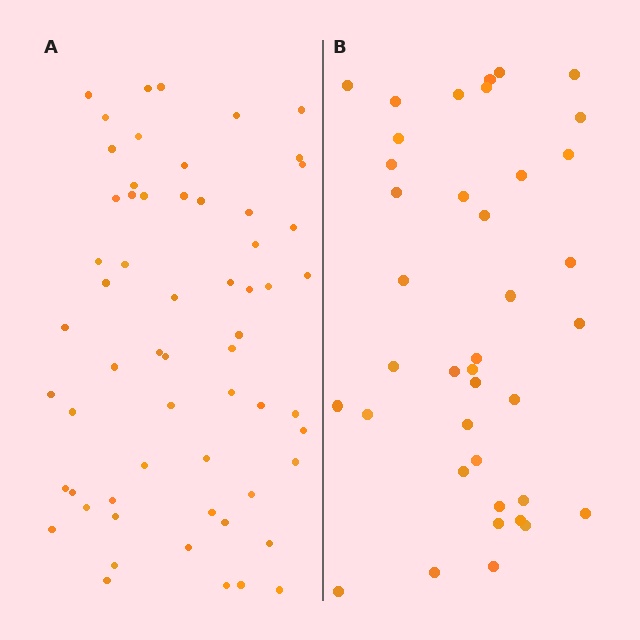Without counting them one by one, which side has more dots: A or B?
Region A (the left region) has more dots.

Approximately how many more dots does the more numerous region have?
Region A has approximately 20 more dots than region B.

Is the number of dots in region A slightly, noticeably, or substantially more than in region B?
Region A has substantially more. The ratio is roughly 1.5 to 1.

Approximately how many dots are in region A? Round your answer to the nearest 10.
About 60 dots.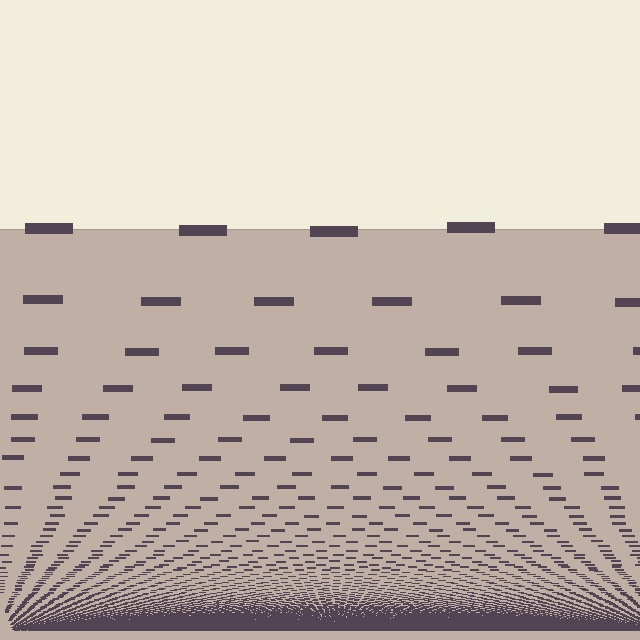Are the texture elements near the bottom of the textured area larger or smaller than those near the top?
Smaller. The gradient is inverted — elements near the bottom are smaller and denser.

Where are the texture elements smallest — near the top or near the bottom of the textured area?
Near the bottom.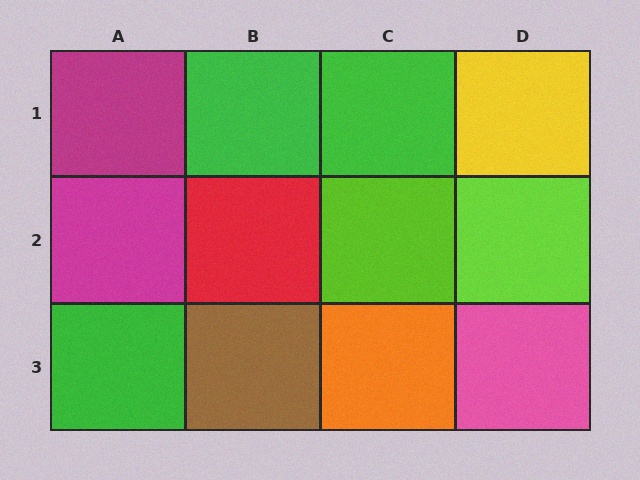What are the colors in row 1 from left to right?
Magenta, green, green, yellow.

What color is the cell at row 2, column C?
Lime.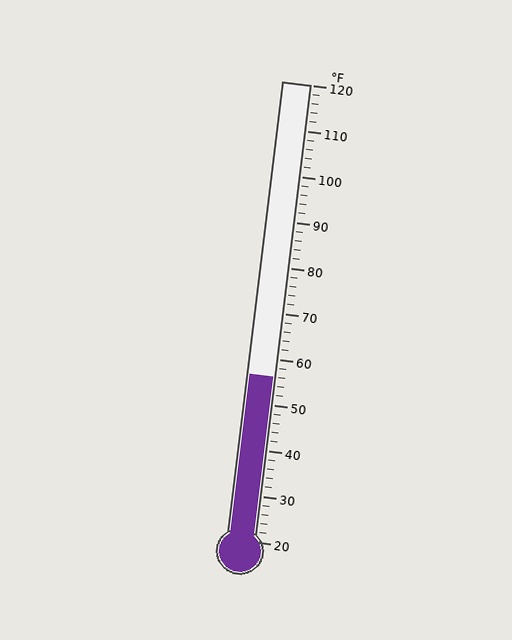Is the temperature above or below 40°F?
The temperature is above 40°F.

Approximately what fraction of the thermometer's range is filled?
The thermometer is filled to approximately 35% of its range.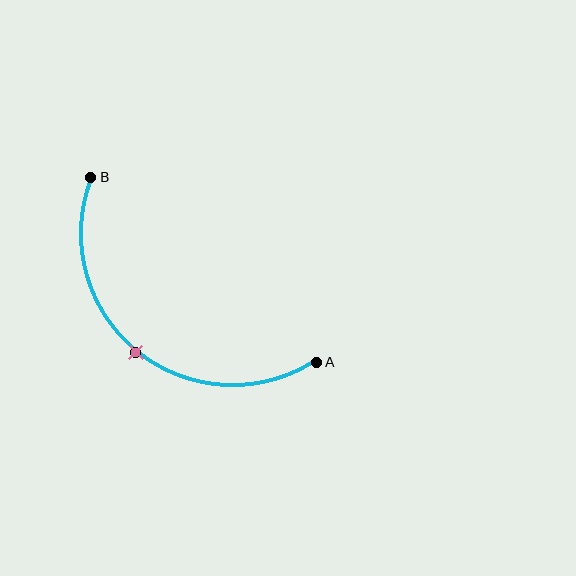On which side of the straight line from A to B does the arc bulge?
The arc bulges below and to the left of the straight line connecting A and B.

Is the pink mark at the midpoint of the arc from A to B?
Yes. The pink mark lies on the arc at equal arc-length from both A and B — it is the arc midpoint.